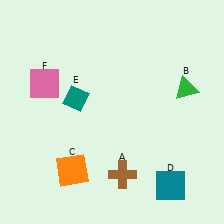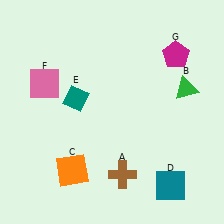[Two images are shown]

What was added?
A magenta pentagon (G) was added in Image 2.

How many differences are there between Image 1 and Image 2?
There is 1 difference between the two images.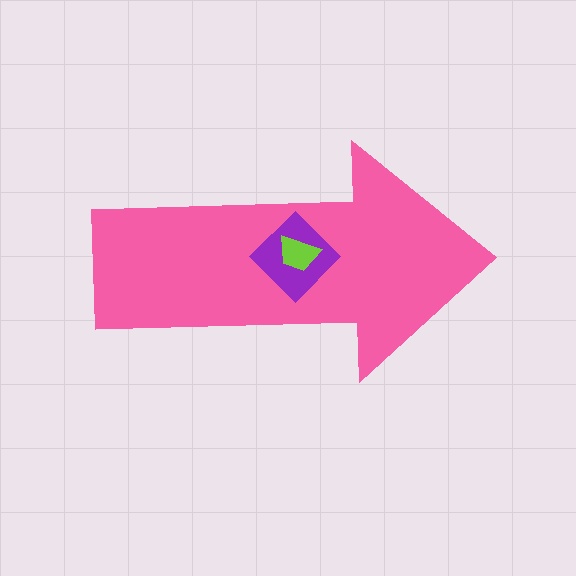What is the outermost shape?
The pink arrow.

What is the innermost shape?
The lime trapezoid.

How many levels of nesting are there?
3.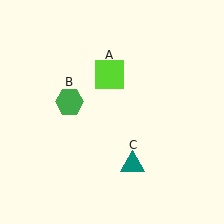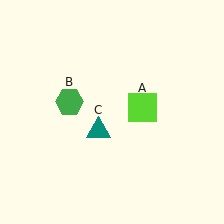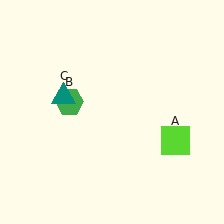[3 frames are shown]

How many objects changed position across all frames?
2 objects changed position: lime square (object A), teal triangle (object C).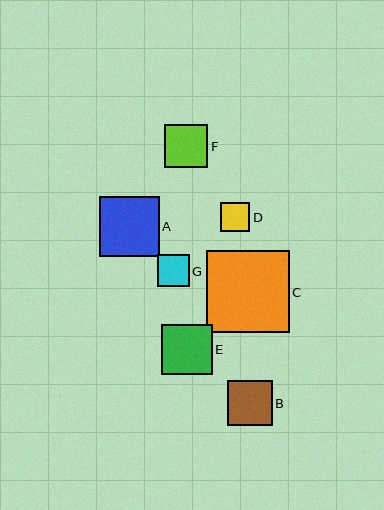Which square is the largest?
Square C is the largest with a size of approximately 82 pixels.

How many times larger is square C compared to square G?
Square C is approximately 2.5 times the size of square G.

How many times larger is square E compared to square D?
Square E is approximately 1.7 times the size of square D.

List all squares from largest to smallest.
From largest to smallest: C, A, E, B, F, G, D.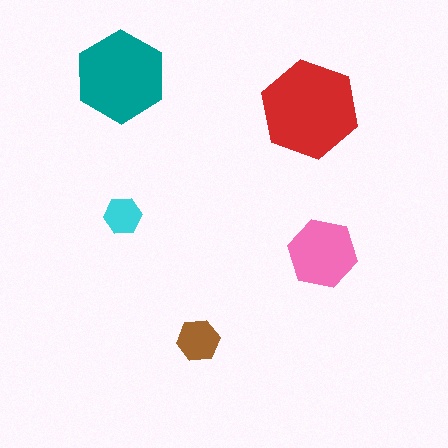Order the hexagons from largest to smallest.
the red one, the teal one, the pink one, the brown one, the cyan one.